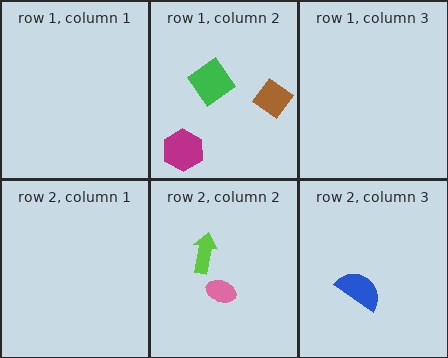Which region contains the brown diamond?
The row 1, column 2 region.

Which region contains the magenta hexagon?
The row 1, column 2 region.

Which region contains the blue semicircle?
The row 2, column 3 region.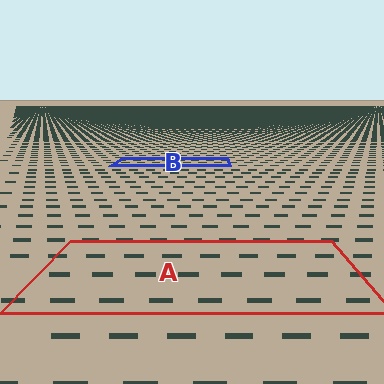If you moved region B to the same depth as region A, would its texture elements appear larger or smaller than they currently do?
They would appear larger. At a closer depth, the same texture elements are projected at a bigger on-screen size.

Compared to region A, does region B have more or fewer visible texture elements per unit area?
Region B has more texture elements per unit area — they are packed more densely because it is farther away.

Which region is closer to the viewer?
Region A is closer. The texture elements there are larger and more spread out.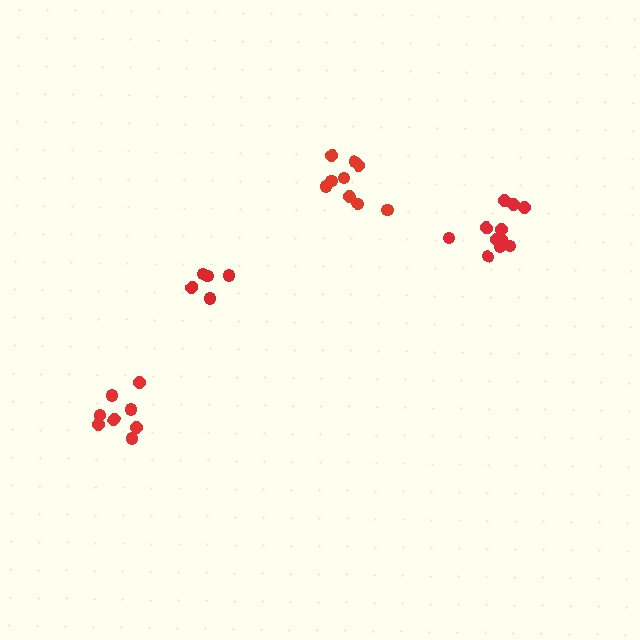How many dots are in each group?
Group 1: 5 dots, Group 2: 8 dots, Group 3: 9 dots, Group 4: 11 dots (33 total).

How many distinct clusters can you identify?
There are 4 distinct clusters.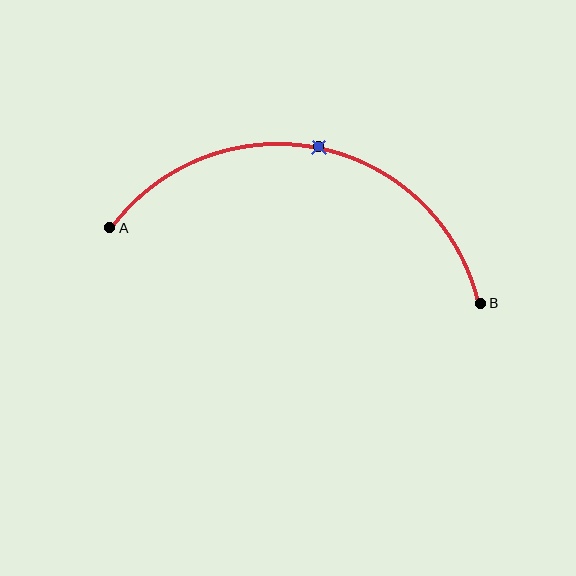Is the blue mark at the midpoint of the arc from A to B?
Yes. The blue mark lies on the arc at equal arc-length from both A and B — it is the arc midpoint.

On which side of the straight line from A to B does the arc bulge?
The arc bulges above the straight line connecting A and B.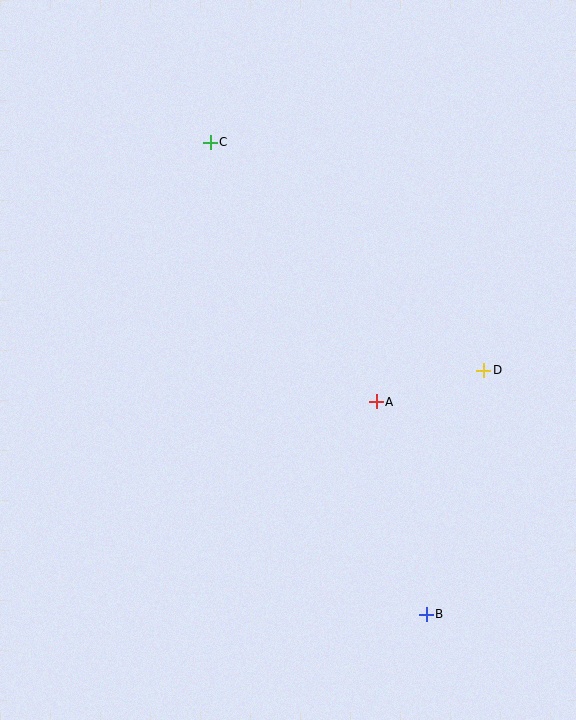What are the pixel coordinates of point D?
Point D is at (484, 370).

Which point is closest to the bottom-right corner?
Point B is closest to the bottom-right corner.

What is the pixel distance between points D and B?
The distance between D and B is 251 pixels.